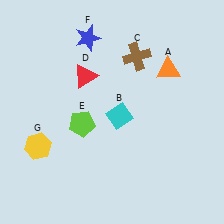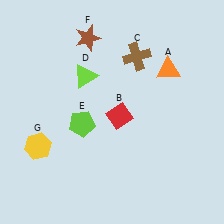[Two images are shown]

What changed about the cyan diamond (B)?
In Image 1, B is cyan. In Image 2, it changed to red.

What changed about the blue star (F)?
In Image 1, F is blue. In Image 2, it changed to brown.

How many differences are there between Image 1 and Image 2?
There are 3 differences between the two images.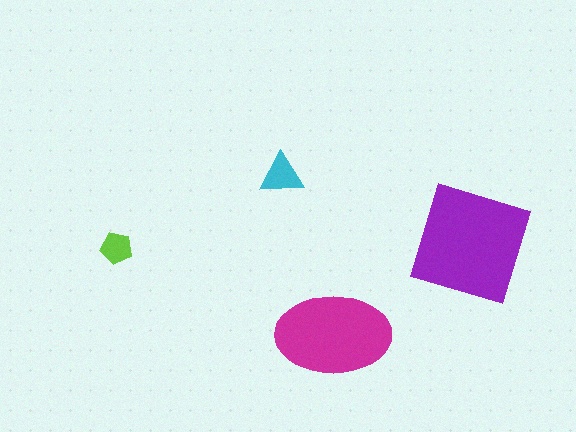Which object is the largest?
The purple square.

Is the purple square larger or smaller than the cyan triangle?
Larger.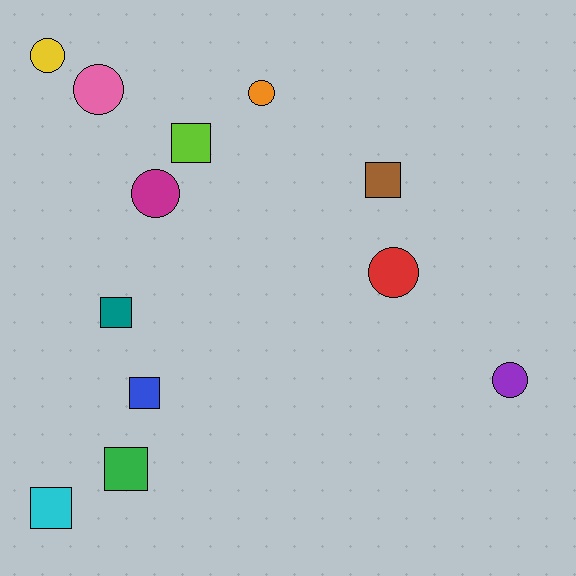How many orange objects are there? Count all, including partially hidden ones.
There is 1 orange object.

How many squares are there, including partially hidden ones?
There are 6 squares.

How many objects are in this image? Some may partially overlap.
There are 12 objects.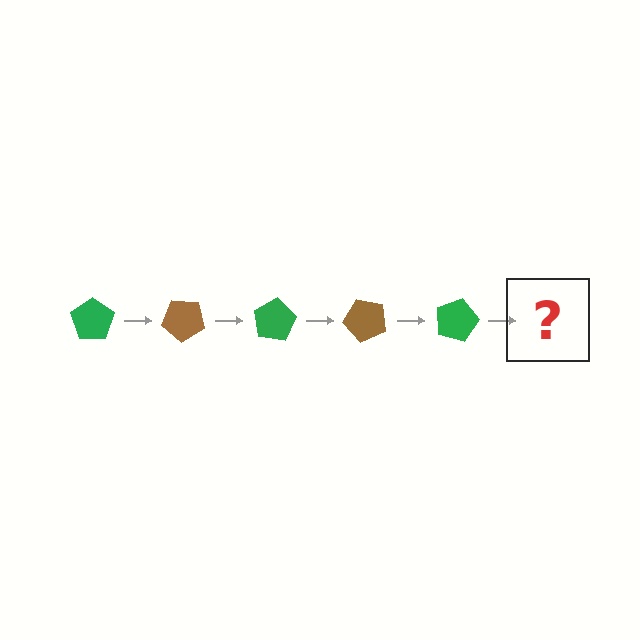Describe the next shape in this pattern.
It should be a brown pentagon, rotated 200 degrees from the start.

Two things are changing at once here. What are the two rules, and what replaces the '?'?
The two rules are that it rotates 40 degrees each step and the color cycles through green and brown. The '?' should be a brown pentagon, rotated 200 degrees from the start.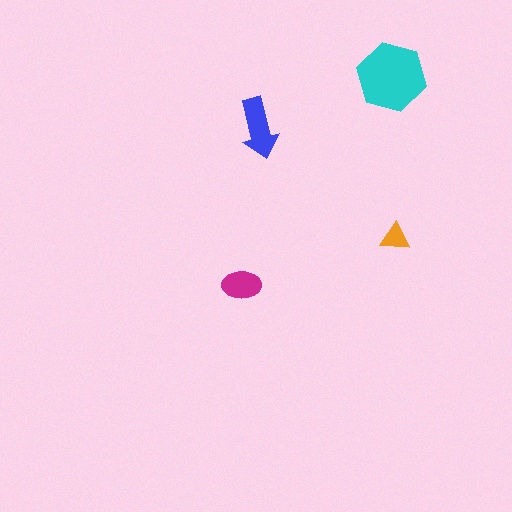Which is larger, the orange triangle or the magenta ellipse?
The magenta ellipse.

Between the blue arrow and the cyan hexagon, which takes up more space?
The cyan hexagon.